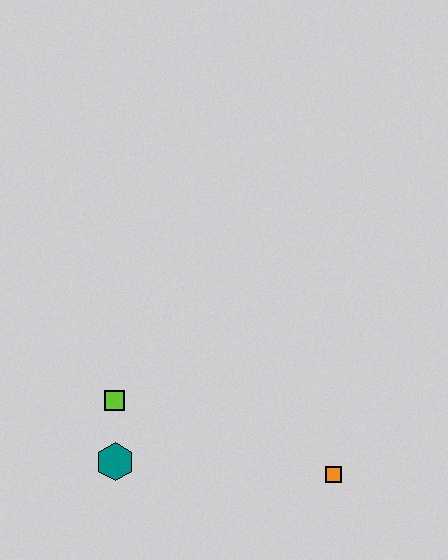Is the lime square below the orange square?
No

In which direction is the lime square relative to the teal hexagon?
The lime square is above the teal hexagon.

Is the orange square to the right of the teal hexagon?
Yes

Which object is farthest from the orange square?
The lime square is farthest from the orange square.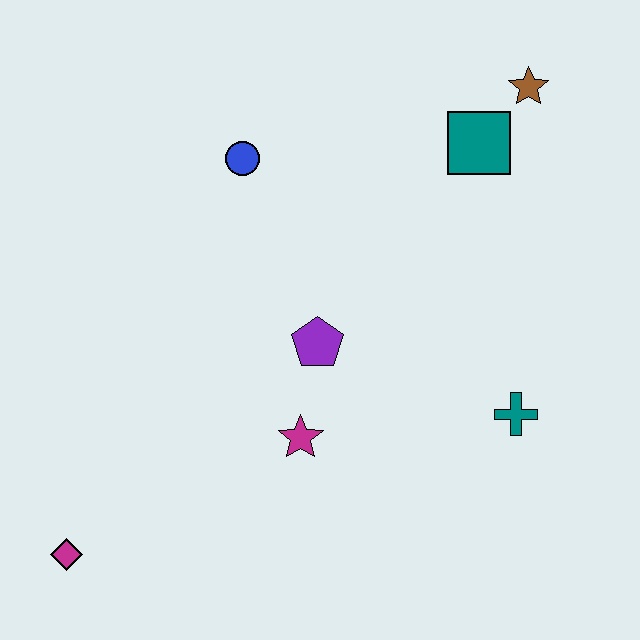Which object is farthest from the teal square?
The magenta diamond is farthest from the teal square.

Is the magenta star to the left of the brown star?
Yes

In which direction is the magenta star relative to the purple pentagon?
The magenta star is below the purple pentagon.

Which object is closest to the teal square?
The brown star is closest to the teal square.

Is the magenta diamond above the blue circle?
No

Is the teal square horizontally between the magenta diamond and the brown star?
Yes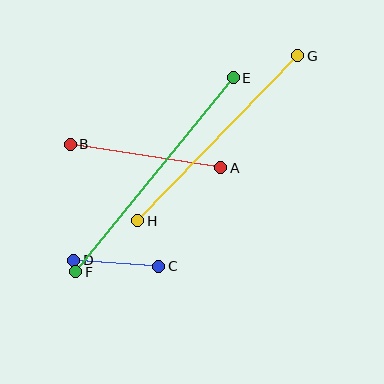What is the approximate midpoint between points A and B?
The midpoint is at approximately (146, 156) pixels.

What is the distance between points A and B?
The distance is approximately 152 pixels.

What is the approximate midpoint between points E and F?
The midpoint is at approximately (154, 175) pixels.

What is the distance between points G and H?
The distance is approximately 230 pixels.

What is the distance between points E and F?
The distance is approximately 250 pixels.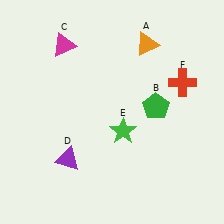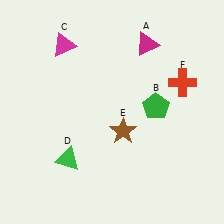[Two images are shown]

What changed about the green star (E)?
In Image 1, E is green. In Image 2, it changed to brown.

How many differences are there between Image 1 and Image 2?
There are 3 differences between the two images.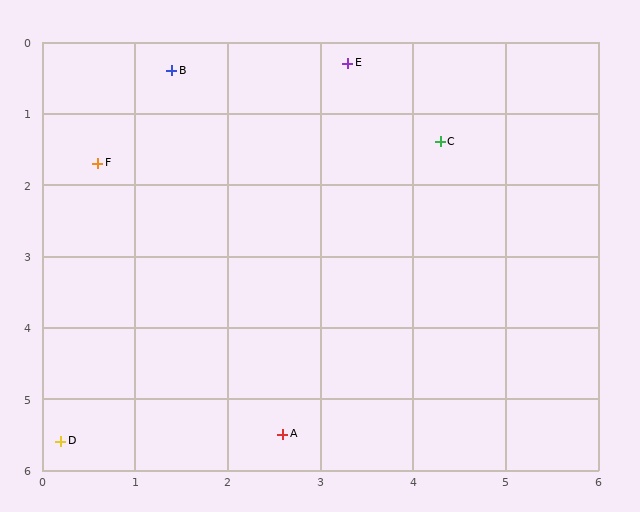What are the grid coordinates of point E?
Point E is at approximately (3.3, 0.3).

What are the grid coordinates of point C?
Point C is at approximately (4.3, 1.4).